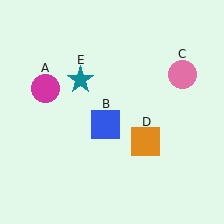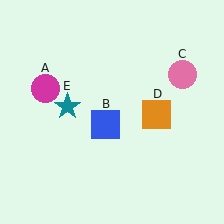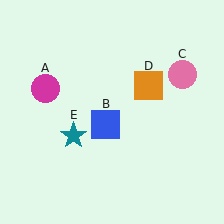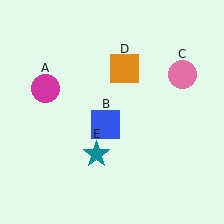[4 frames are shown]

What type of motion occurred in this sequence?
The orange square (object D), teal star (object E) rotated counterclockwise around the center of the scene.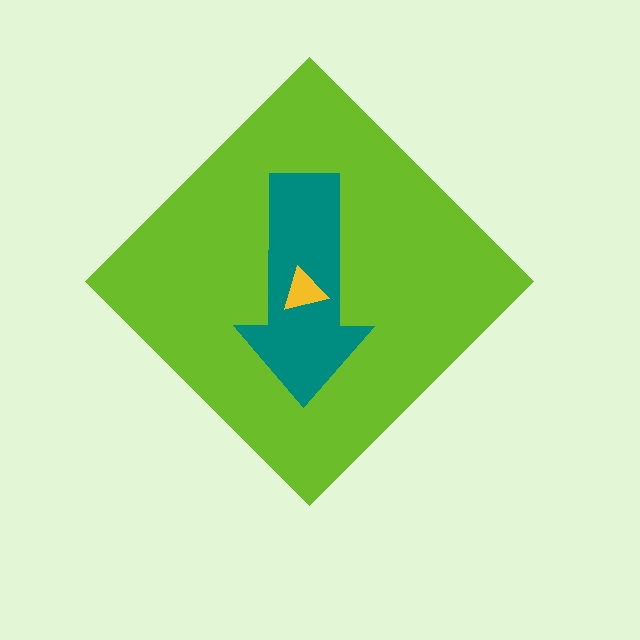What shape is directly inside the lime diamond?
The teal arrow.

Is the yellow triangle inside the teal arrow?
Yes.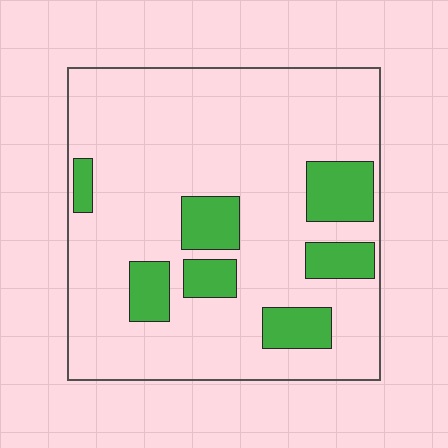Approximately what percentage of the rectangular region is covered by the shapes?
Approximately 20%.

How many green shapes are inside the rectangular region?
7.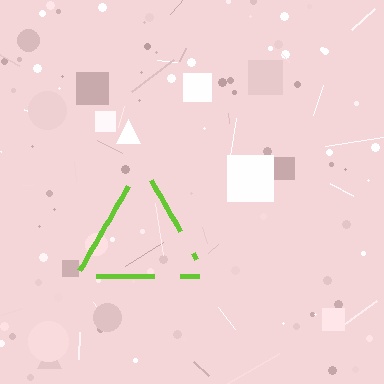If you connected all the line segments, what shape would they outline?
They would outline a triangle.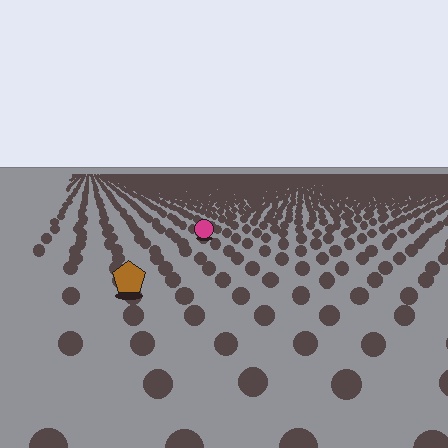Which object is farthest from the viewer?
The magenta circle is farthest from the viewer. It appears smaller and the ground texture around it is denser.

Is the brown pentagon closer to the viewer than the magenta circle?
Yes. The brown pentagon is closer — you can tell from the texture gradient: the ground texture is coarser near it.